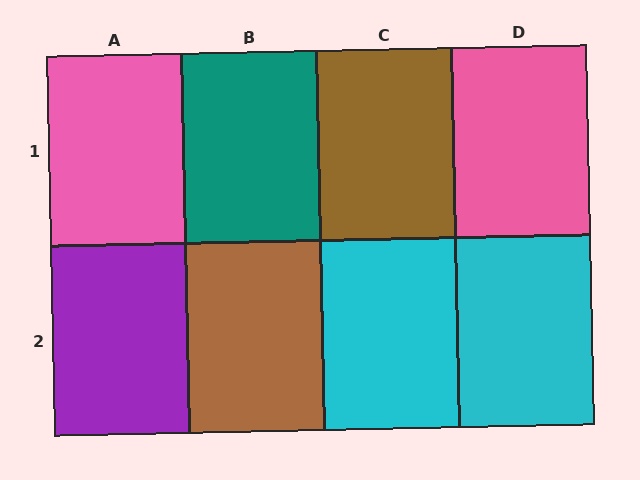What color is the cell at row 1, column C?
Brown.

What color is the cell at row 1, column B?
Teal.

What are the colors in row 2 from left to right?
Purple, brown, cyan, cyan.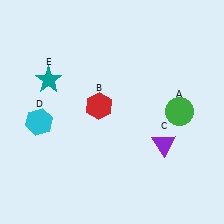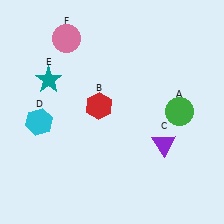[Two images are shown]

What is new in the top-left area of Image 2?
A pink circle (F) was added in the top-left area of Image 2.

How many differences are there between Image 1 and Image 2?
There is 1 difference between the two images.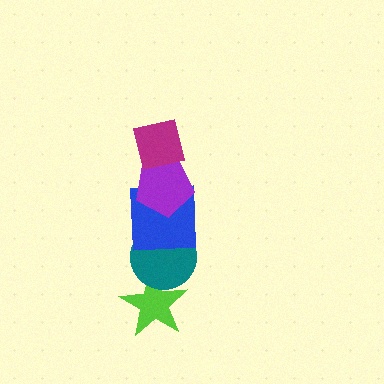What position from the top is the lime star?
The lime star is 5th from the top.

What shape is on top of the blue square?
The purple pentagon is on top of the blue square.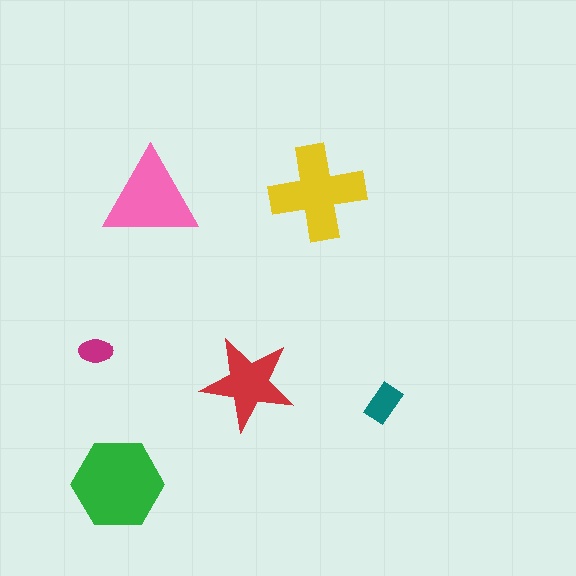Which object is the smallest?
The magenta ellipse.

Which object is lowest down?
The green hexagon is bottommost.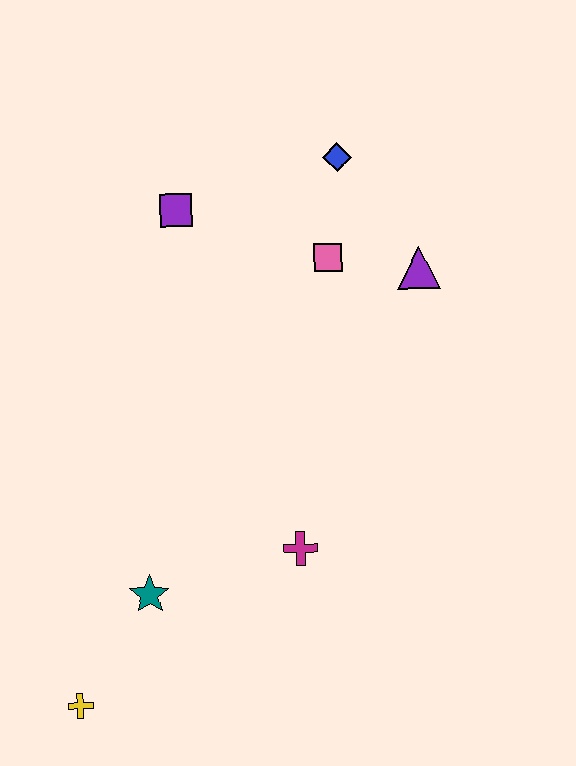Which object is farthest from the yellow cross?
The blue diamond is farthest from the yellow cross.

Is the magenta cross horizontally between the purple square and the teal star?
No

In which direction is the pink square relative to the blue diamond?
The pink square is below the blue diamond.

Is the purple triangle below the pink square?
Yes